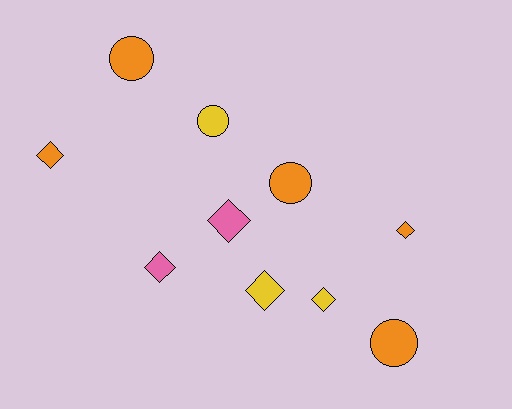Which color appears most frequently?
Orange, with 5 objects.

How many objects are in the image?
There are 10 objects.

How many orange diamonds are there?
There are 2 orange diamonds.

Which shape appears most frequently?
Diamond, with 6 objects.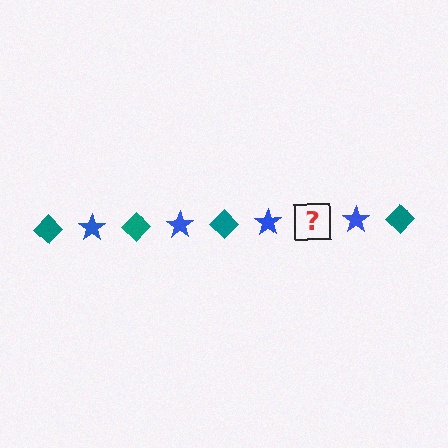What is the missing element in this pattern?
The missing element is a teal diamond.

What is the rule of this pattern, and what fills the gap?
The rule is that the pattern alternates between teal diamond and blue star. The gap should be filled with a teal diamond.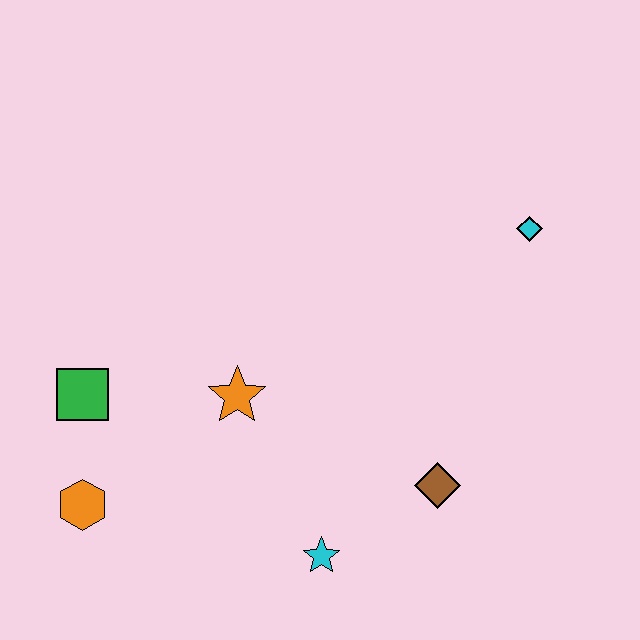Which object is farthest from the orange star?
The cyan diamond is farthest from the orange star.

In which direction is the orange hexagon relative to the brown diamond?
The orange hexagon is to the left of the brown diamond.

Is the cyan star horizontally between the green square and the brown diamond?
Yes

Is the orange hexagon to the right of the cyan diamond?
No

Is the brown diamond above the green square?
No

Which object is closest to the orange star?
The green square is closest to the orange star.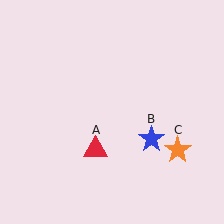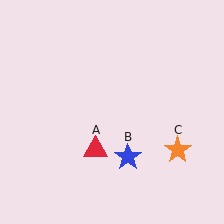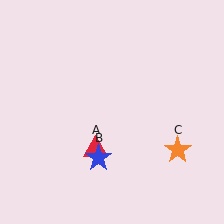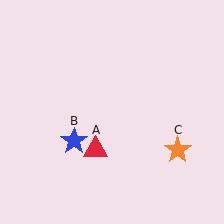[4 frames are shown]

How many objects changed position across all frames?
1 object changed position: blue star (object B).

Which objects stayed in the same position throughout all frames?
Red triangle (object A) and orange star (object C) remained stationary.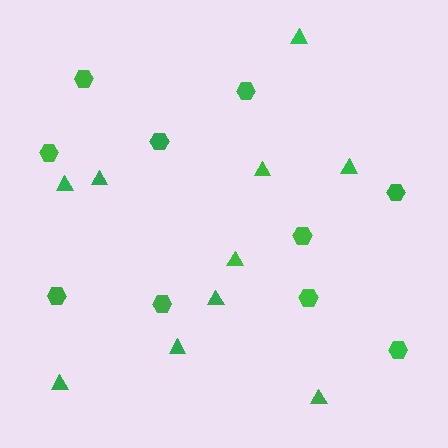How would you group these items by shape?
There are 2 groups: one group of hexagons (10) and one group of triangles (10).